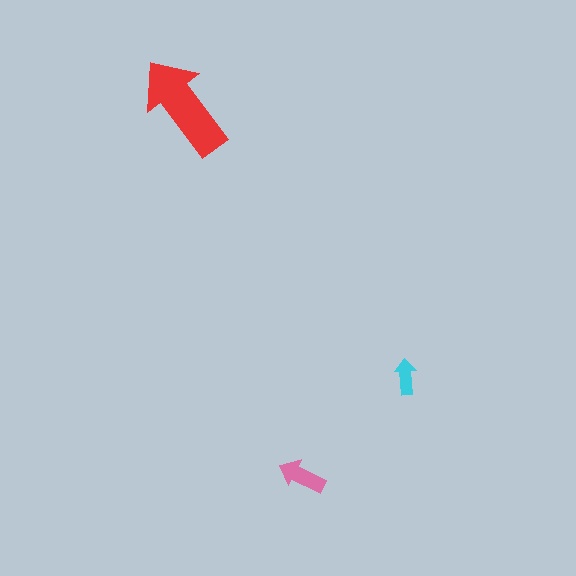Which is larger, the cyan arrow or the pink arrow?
The pink one.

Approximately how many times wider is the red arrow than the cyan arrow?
About 3 times wider.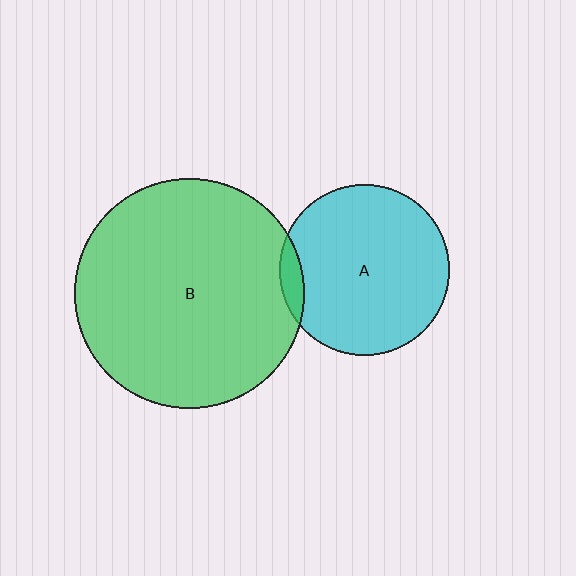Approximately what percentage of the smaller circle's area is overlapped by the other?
Approximately 5%.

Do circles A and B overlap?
Yes.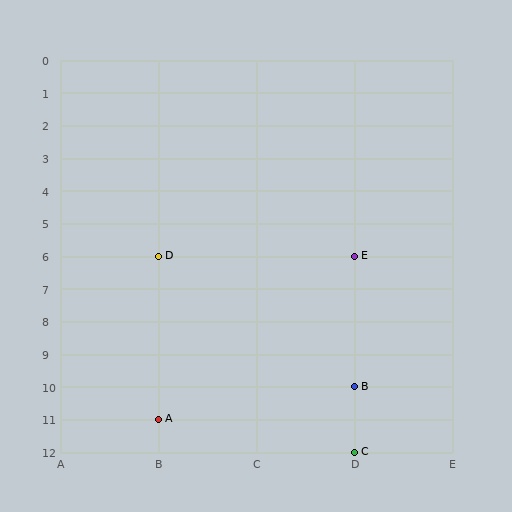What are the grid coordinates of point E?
Point E is at grid coordinates (D, 6).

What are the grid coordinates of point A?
Point A is at grid coordinates (B, 11).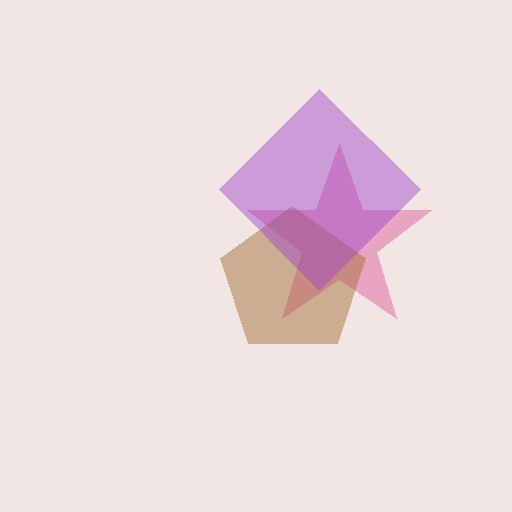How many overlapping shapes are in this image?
There are 3 overlapping shapes in the image.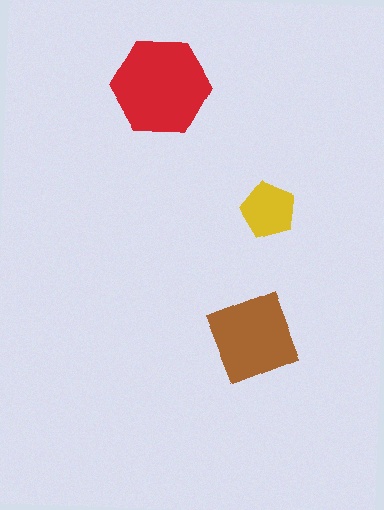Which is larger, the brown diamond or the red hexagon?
The red hexagon.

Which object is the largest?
The red hexagon.